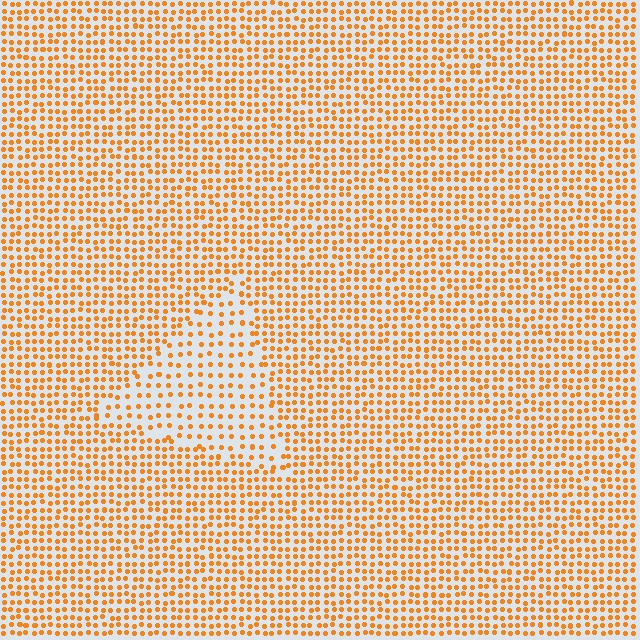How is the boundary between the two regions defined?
The boundary is defined by a change in element density (approximately 1.8x ratio). All elements are the same color, size, and shape.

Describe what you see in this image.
The image contains small orange elements arranged at two different densities. A triangle-shaped region is visible where the elements are less densely packed than the surrounding area.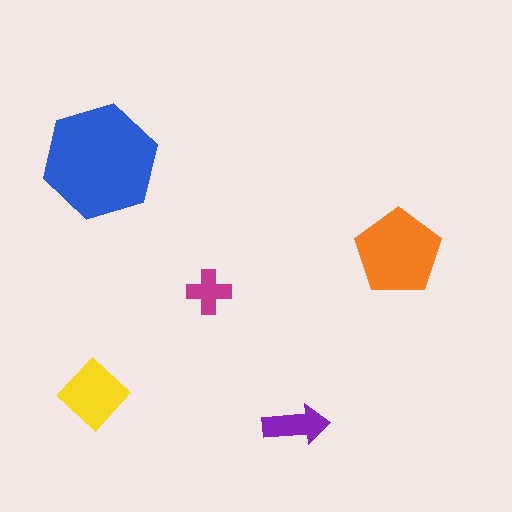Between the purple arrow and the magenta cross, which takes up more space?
The purple arrow.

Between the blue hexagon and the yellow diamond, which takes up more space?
The blue hexagon.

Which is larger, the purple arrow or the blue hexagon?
The blue hexagon.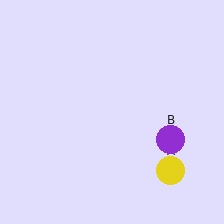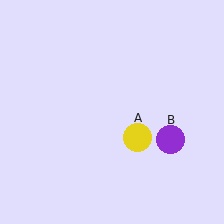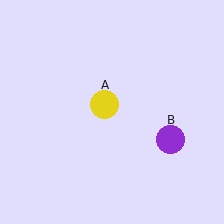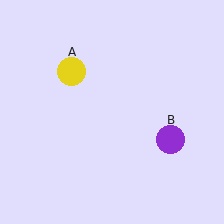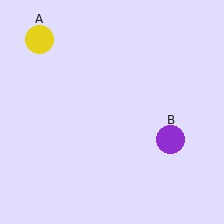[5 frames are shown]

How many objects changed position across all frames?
1 object changed position: yellow circle (object A).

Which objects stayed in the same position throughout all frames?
Purple circle (object B) remained stationary.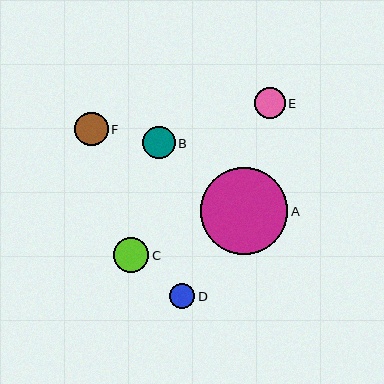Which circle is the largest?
Circle A is the largest with a size of approximately 87 pixels.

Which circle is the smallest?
Circle D is the smallest with a size of approximately 25 pixels.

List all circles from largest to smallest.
From largest to smallest: A, C, F, B, E, D.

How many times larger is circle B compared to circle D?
Circle B is approximately 1.3 times the size of circle D.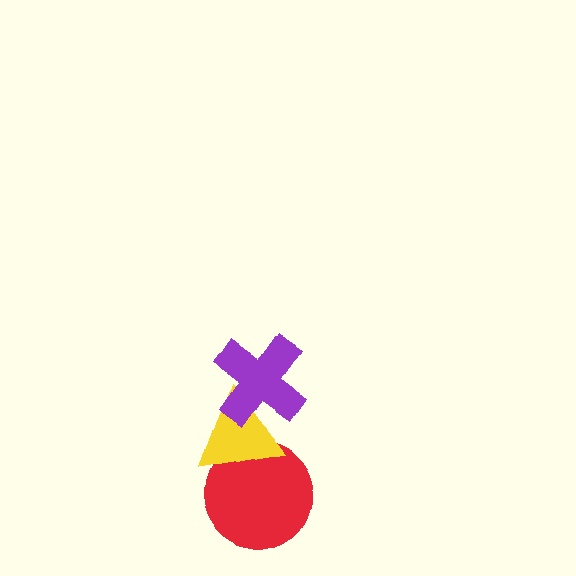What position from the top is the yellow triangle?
The yellow triangle is 2nd from the top.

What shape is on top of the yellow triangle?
The purple cross is on top of the yellow triangle.